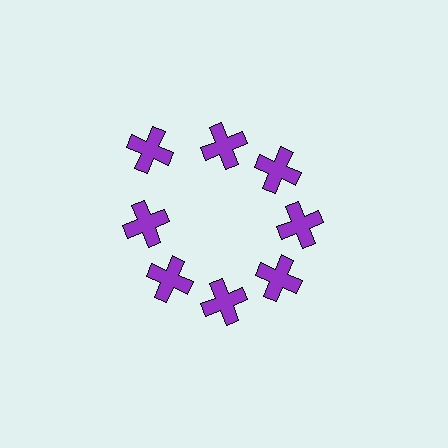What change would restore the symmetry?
The symmetry would be restored by moving it inward, back onto the ring so that all 8 crosses sit at equal angles and equal distance from the center.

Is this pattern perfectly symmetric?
No. The 8 purple crosses are arranged in a ring, but one element near the 10 o'clock position is pushed outward from the center, breaking the 8-fold rotational symmetry.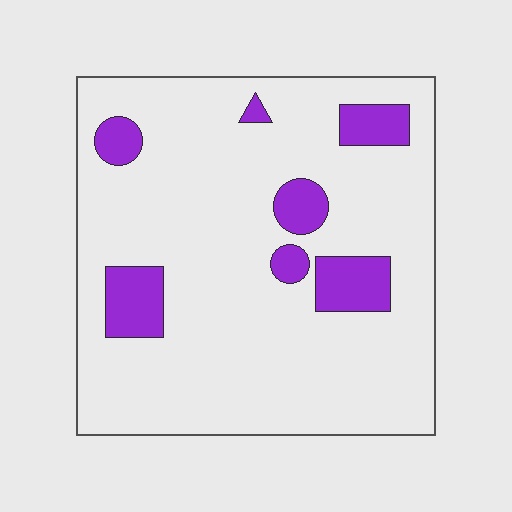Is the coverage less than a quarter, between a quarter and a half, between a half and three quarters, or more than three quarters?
Less than a quarter.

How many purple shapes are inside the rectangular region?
7.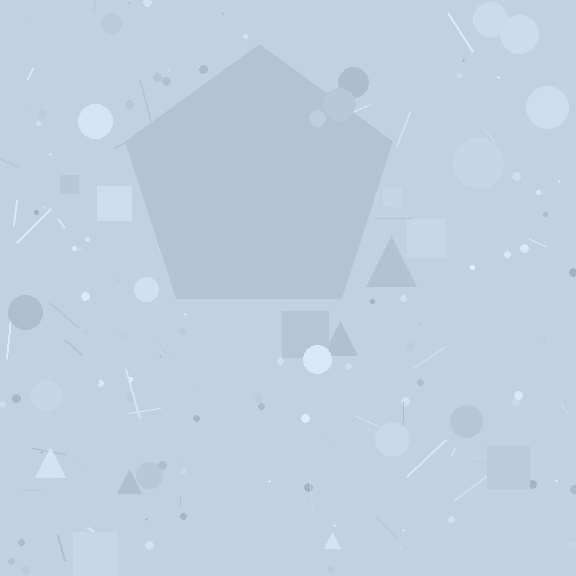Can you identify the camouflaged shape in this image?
The camouflaged shape is a pentagon.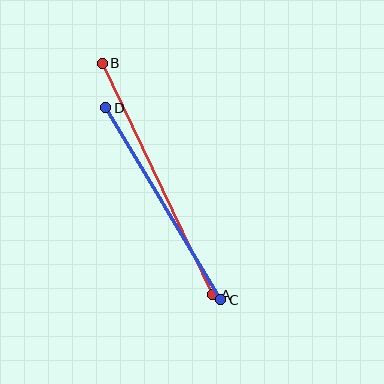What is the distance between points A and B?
The distance is approximately 256 pixels.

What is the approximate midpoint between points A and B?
The midpoint is at approximately (158, 179) pixels.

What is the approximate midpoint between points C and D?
The midpoint is at approximately (163, 204) pixels.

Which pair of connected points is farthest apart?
Points A and B are farthest apart.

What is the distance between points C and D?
The distance is approximately 224 pixels.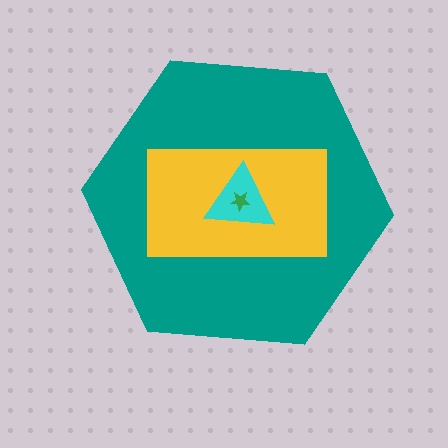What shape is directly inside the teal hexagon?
The yellow rectangle.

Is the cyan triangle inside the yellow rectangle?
Yes.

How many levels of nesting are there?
4.